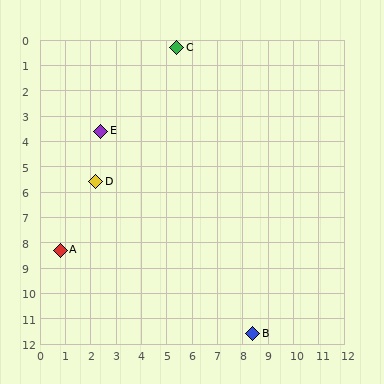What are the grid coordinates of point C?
Point C is at approximately (5.4, 0.3).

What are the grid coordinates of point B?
Point B is at approximately (8.4, 11.6).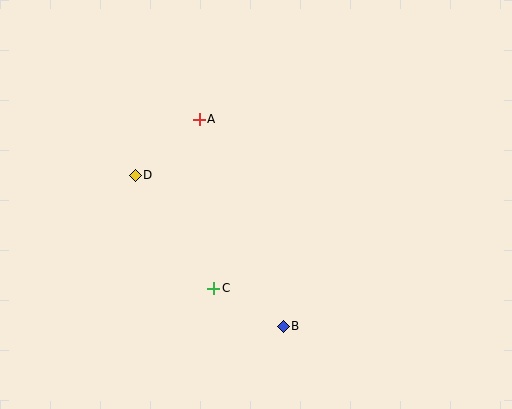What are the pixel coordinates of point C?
Point C is at (214, 288).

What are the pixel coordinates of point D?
Point D is at (135, 175).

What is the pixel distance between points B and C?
The distance between B and C is 79 pixels.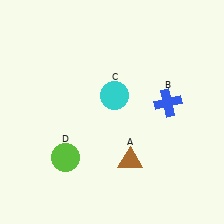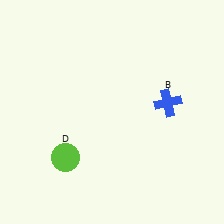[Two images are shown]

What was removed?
The cyan circle (C), the brown triangle (A) were removed in Image 2.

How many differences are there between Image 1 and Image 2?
There are 2 differences between the two images.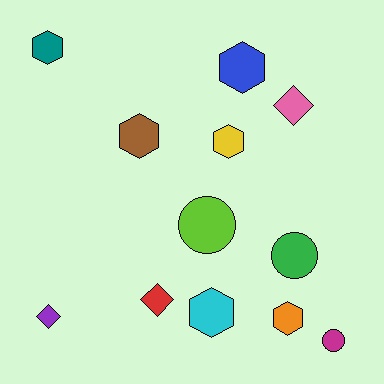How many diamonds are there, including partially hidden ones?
There are 3 diamonds.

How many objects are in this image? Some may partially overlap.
There are 12 objects.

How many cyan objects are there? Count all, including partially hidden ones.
There is 1 cyan object.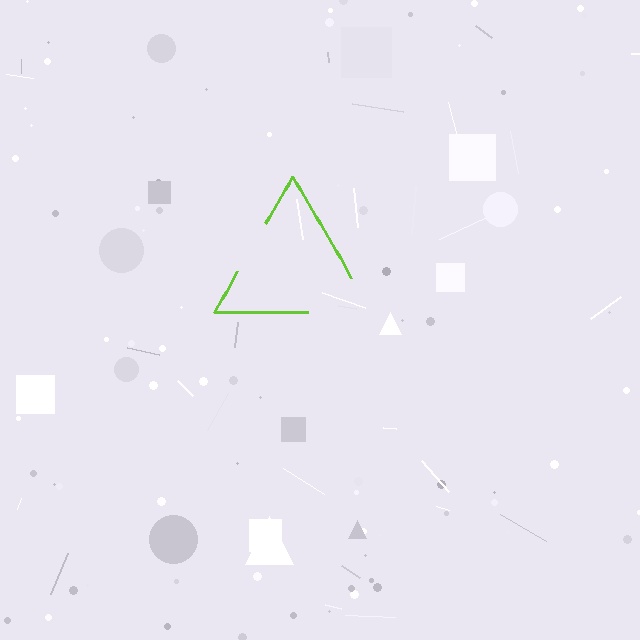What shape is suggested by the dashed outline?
The dashed outline suggests a triangle.